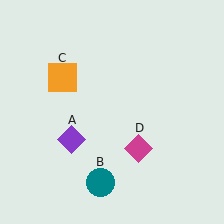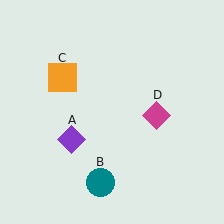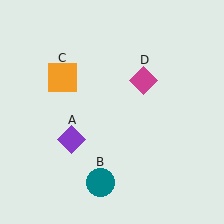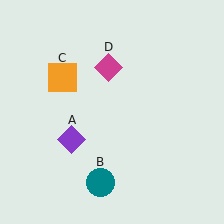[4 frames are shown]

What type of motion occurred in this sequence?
The magenta diamond (object D) rotated counterclockwise around the center of the scene.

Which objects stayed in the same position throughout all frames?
Purple diamond (object A) and teal circle (object B) and orange square (object C) remained stationary.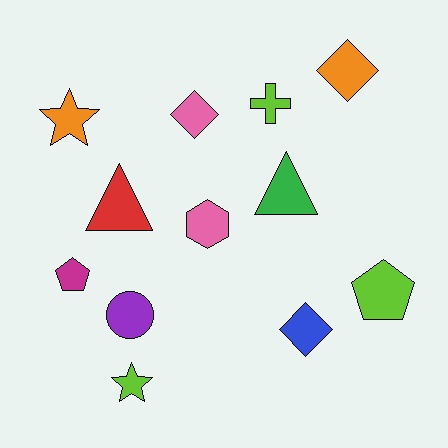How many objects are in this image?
There are 12 objects.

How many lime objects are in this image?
There are 3 lime objects.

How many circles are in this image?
There is 1 circle.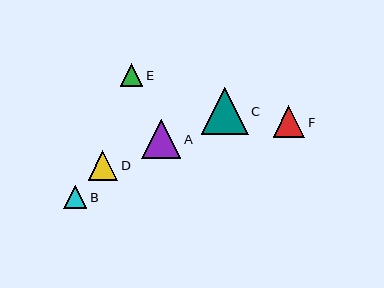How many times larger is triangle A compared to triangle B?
Triangle A is approximately 1.6 times the size of triangle B.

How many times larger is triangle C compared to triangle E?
Triangle C is approximately 2.1 times the size of triangle E.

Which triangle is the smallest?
Triangle E is the smallest with a size of approximately 22 pixels.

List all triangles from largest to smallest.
From largest to smallest: C, A, F, D, B, E.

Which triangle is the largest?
Triangle C is the largest with a size of approximately 47 pixels.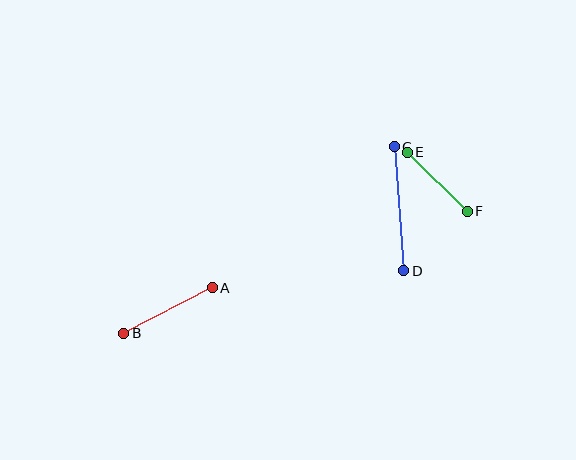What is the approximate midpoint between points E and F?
The midpoint is at approximately (437, 182) pixels.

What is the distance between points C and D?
The distance is approximately 124 pixels.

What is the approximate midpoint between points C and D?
The midpoint is at approximately (399, 209) pixels.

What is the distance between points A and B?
The distance is approximately 99 pixels.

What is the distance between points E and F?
The distance is approximately 84 pixels.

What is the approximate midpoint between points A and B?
The midpoint is at approximately (168, 310) pixels.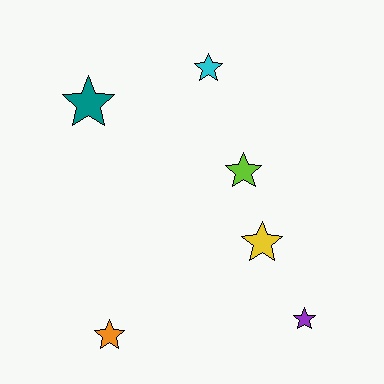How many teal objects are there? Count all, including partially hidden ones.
There is 1 teal object.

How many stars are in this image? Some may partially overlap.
There are 6 stars.